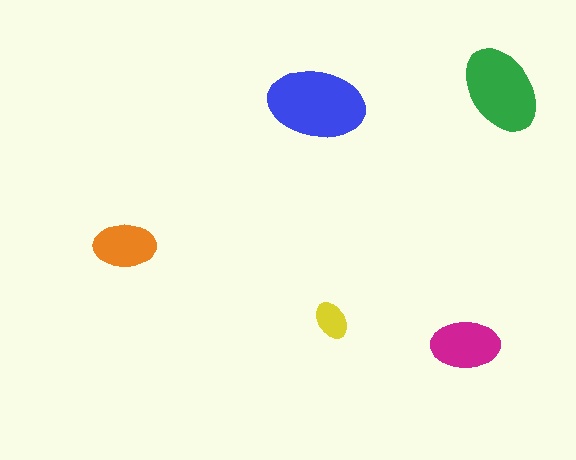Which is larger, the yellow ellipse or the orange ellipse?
The orange one.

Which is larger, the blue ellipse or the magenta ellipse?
The blue one.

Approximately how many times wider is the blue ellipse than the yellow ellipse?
About 2.5 times wider.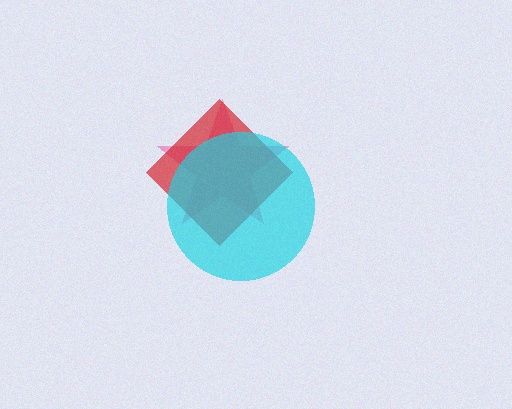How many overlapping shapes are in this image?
There are 3 overlapping shapes in the image.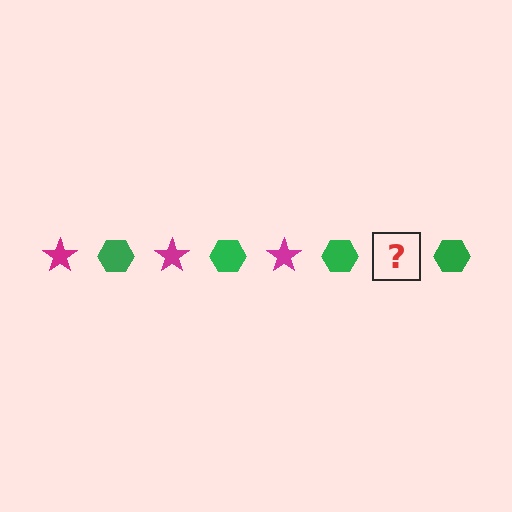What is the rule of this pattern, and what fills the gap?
The rule is that the pattern alternates between magenta star and green hexagon. The gap should be filled with a magenta star.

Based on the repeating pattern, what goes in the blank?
The blank should be a magenta star.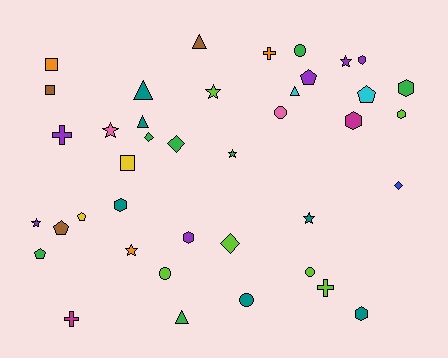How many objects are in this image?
There are 40 objects.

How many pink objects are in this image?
There are 2 pink objects.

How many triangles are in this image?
There are 5 triangles.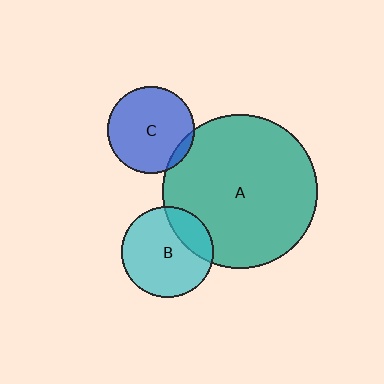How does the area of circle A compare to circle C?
Approximately 3.1 times.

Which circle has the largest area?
Circle A (teal).